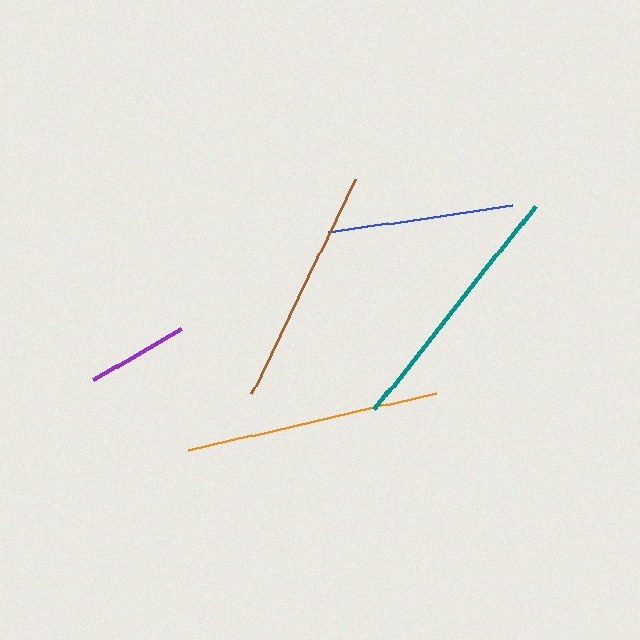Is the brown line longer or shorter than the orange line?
The orange line is longer than the brown line.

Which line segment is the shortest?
The purple line is the shortest at approximately 102 pixels.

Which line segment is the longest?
The teal line is the longest at approximately 260 pixels.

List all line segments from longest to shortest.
From longest to shortest: teal, orange, brown, blue, purple.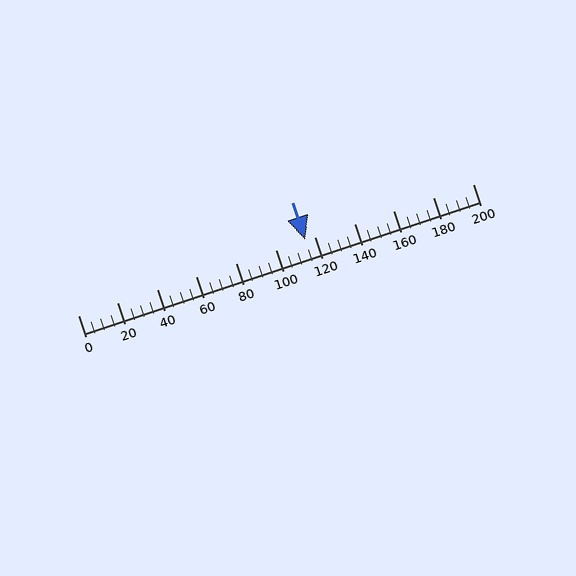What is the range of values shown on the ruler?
The ruler shows values from 0 to 200.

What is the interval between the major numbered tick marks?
The major tick marks are spaced 20 units apart.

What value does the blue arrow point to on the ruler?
The blue arrow points to approximately 115.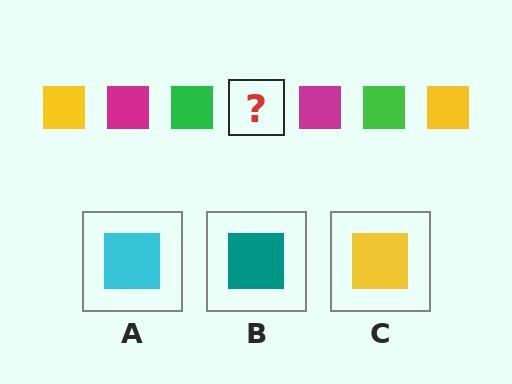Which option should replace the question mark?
Option C.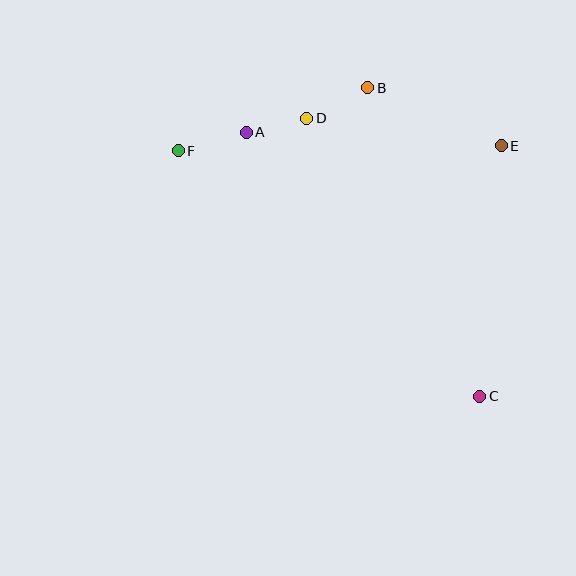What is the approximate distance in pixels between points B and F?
The distance between B and F is approximately 200 pixels.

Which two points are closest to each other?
Points A and D are closest to each other.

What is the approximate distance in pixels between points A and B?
The distance between A and B is approximately 130 pixels.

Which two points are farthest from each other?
Points C and F are farthest from each other.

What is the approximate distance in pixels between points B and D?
The distance between B and D is approximately 68 pixels.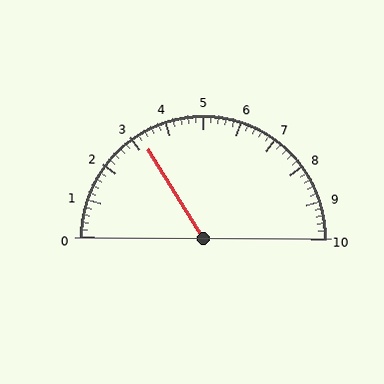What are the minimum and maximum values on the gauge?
The gauge ranges from 0 to 10.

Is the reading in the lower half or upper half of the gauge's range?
The reading is in the lower half of the range (0 to 10).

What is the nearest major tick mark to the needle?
The nearest major tick mark is 3.